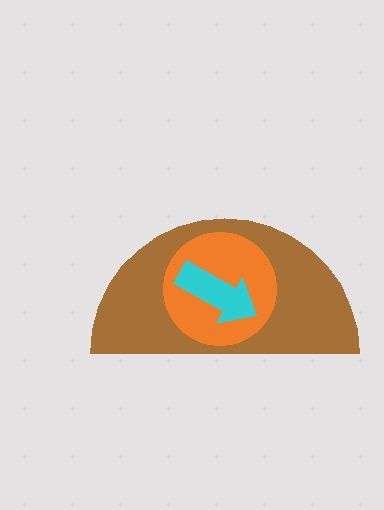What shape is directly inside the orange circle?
The cyan arrow.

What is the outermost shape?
The brown semicircle.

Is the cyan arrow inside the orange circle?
Yes.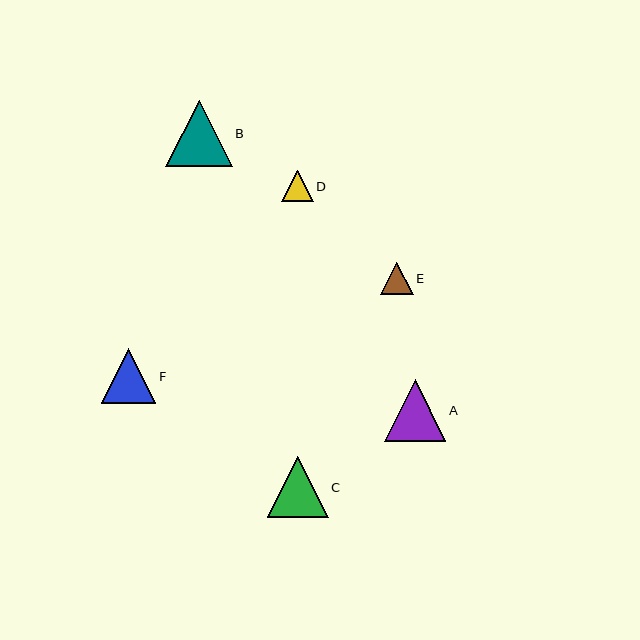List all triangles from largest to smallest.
From largest to smallest: B, A, C, F, E, D.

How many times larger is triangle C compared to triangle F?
Triangle C is approximately 1.1 times the size of triangle F.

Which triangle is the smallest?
Triangle D is the smallest with a size of approximately 31 pixels.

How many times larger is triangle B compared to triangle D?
Triangle B is approximately 2.1 times the size of triangle D.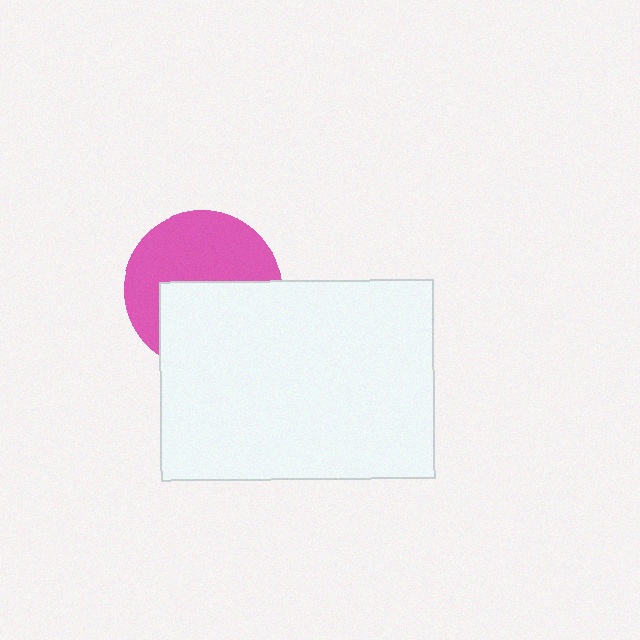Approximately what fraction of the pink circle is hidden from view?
Roughly 47% of the pink circle is hidden behind the white rectangle.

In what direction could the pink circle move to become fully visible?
The pink circle could move up. That would shift it out from behind the white rectangle entirely.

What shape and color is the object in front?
The object in front is a white rectangle.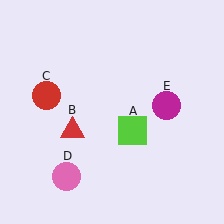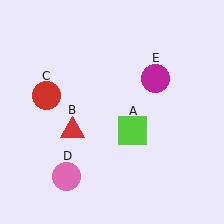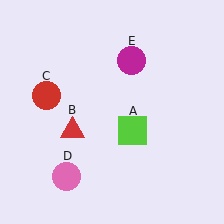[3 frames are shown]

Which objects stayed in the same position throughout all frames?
Lime square (object A) and red triangle (object B) and red circle (object C) and pink circle (object D) remained stationary.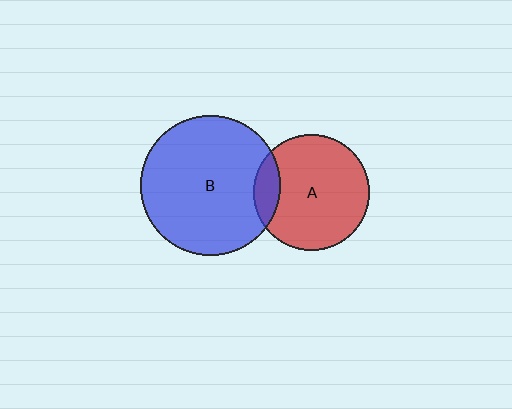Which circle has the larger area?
Circle B (blue).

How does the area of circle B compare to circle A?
Approximately 1.5 times.